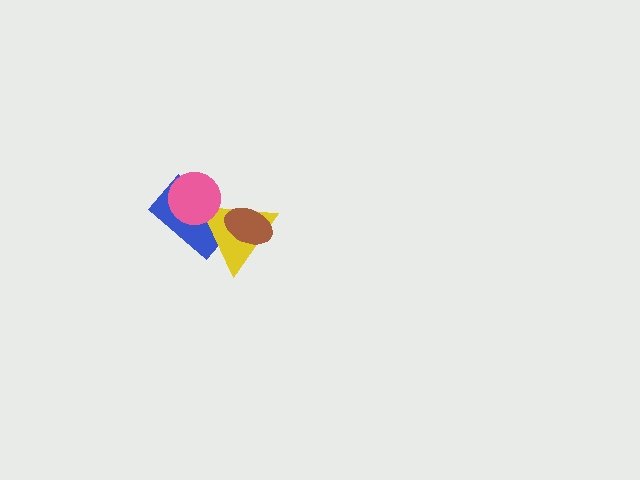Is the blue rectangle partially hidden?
Yes, it is partially covered by another shape.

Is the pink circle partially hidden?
No, no other shape covers it.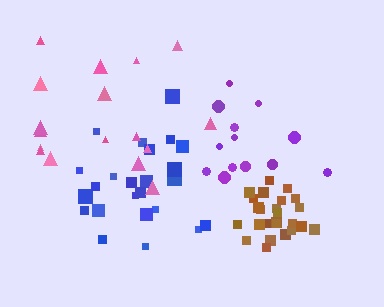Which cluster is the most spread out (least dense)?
Pink.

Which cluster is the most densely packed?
Brown.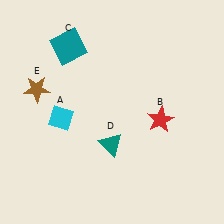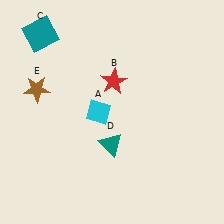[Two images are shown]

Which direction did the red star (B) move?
The red star (B) moved left.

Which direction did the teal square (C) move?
The teal square (C) moved left.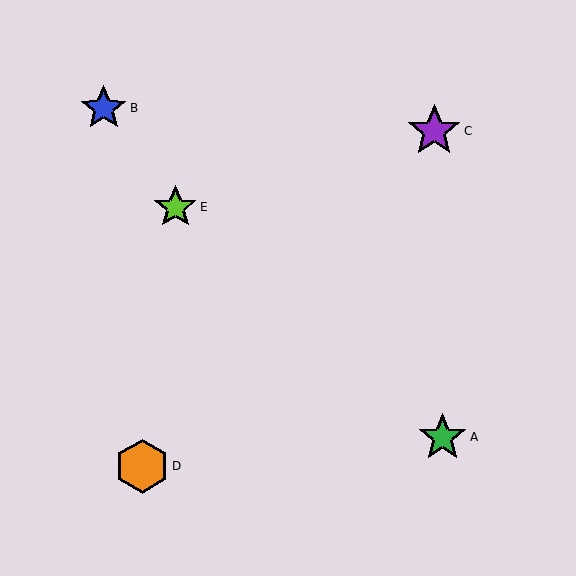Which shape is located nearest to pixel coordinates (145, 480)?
The orange hexagon (labeled D) at (142, 466) is nearest to that location.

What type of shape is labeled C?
Shape C is a purple star.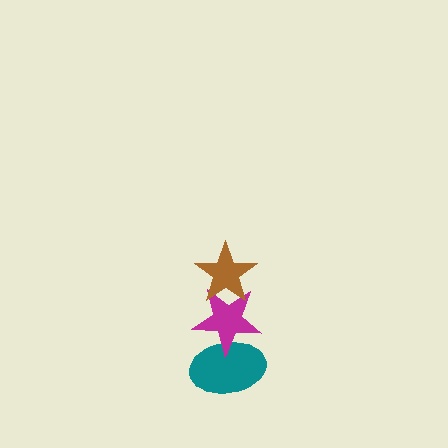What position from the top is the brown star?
The brown star is 1st from the top.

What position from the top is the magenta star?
The magenta star is 2nd from the top.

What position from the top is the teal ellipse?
The teal ellipse is 3rd from the top.